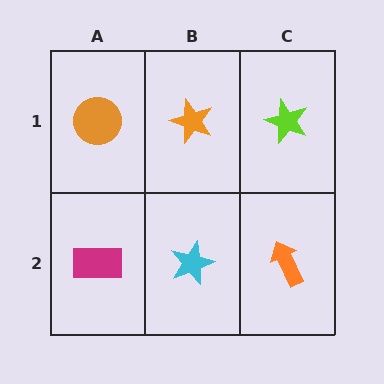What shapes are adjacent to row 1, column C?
An orange arrow (row 2, column C), an orange star (row 1, column B).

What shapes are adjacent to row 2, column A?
An orange circle (row 1, column A), a cyan star (row 2, column B).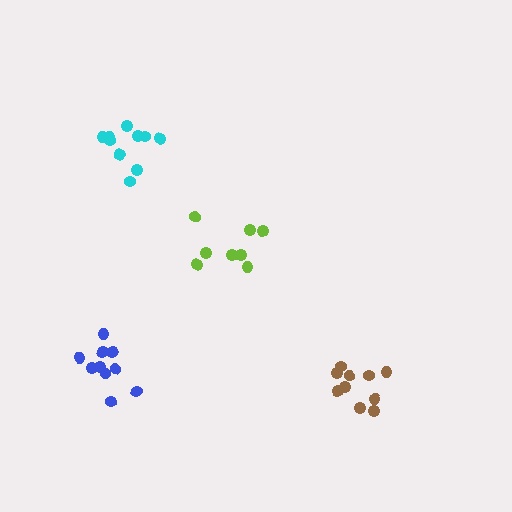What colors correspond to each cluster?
The clusters are colored: cyan, blue, lime, brown.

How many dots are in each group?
Group 1: 10 dots, Group 2: 10 dots, Group 3: 8 dots, Group 4: 10 dots (38 total).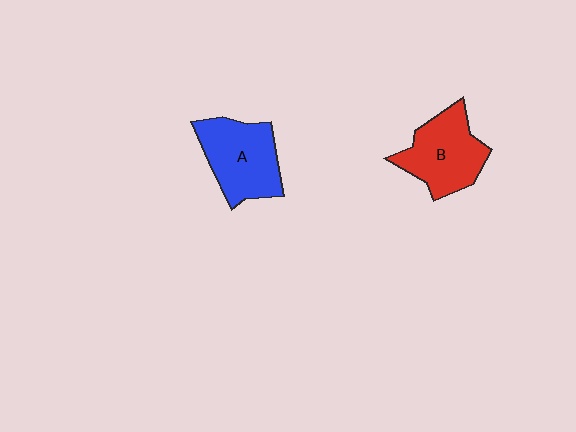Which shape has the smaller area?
Shape B (red).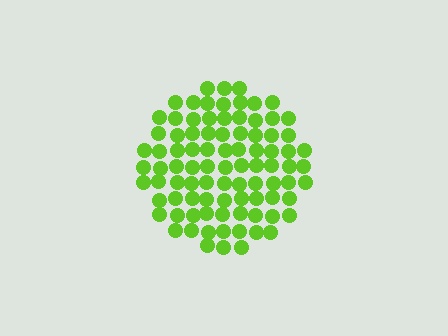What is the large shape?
The large shape is a circle.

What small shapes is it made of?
It is made of small circles.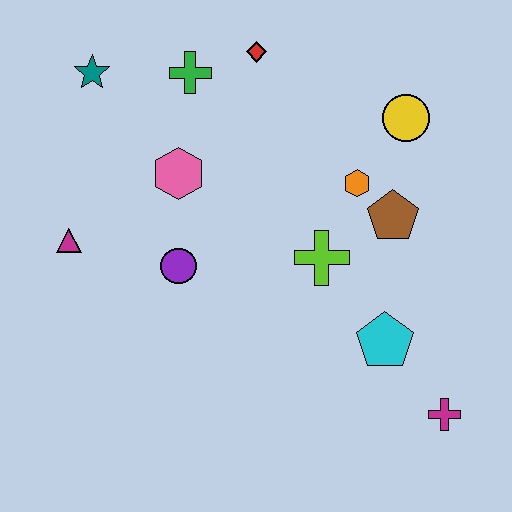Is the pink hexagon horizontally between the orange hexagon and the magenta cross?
No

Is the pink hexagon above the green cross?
No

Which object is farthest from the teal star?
The magenta cross is farthest from the teal star.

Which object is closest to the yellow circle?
The orange hexagon is closest to the yellow circle.